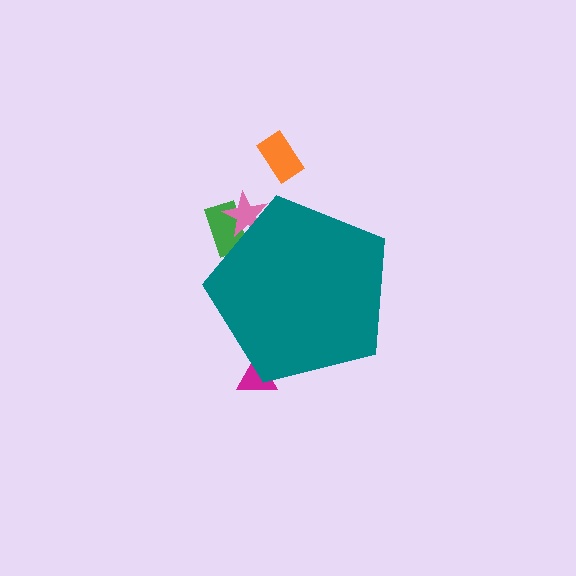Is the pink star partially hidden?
Yes, the pink star is partially hidden behind the teal pentagon.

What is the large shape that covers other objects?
A teal pentagon.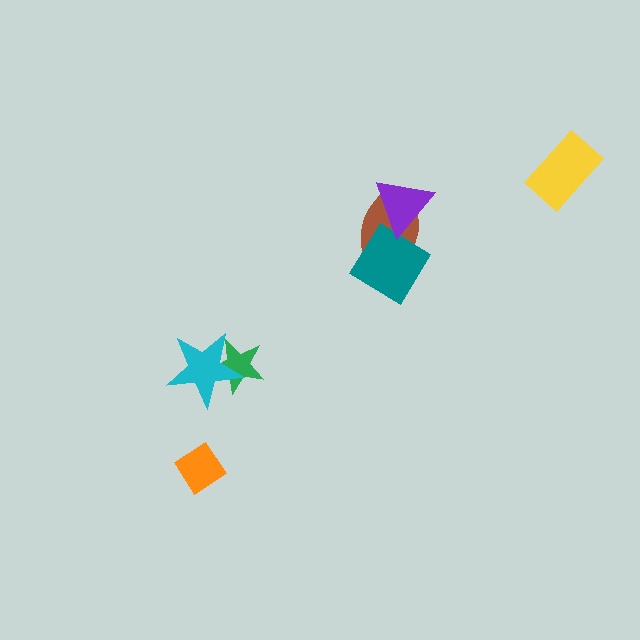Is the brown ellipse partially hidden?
Yes, it is partially covered by another shape.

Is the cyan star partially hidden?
No, no other shape covers it.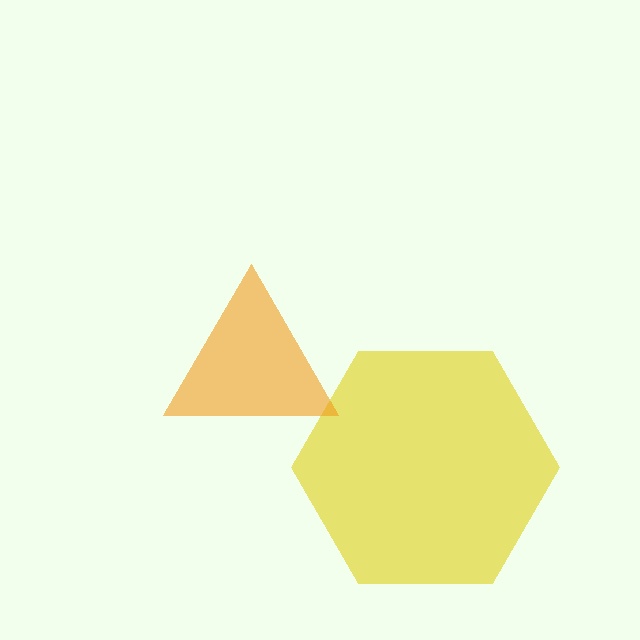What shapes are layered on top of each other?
The layered shapes are: a yellow hexagon, an orange triangle.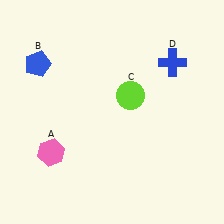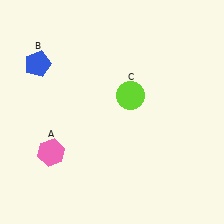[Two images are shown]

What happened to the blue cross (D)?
The blue cross (D) was removed in Image 2. It was in the top-right area of Image 1.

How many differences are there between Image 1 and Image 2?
There is 1 difference between the two images.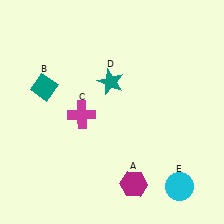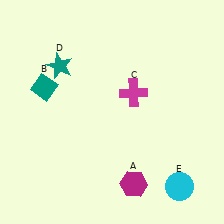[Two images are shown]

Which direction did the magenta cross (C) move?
The magenta cross (C) moved right.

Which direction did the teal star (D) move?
The teal star (D) moved left.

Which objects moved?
The objects that moved are: the magenta cross (C), the teal star (D).